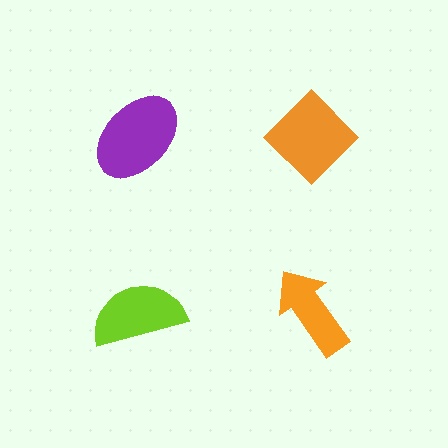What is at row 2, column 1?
A lime semicircle.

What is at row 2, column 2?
An orange arrow.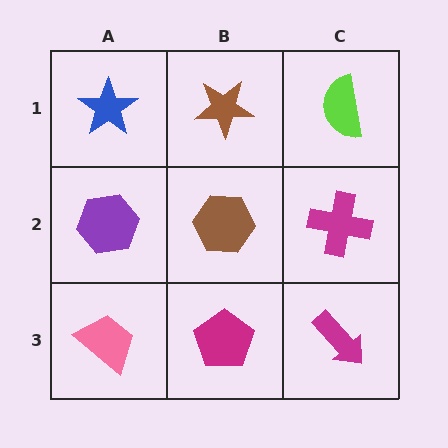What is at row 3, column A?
A pink trapezoid.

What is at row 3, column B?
A magenta pentagon.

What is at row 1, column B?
A brown star.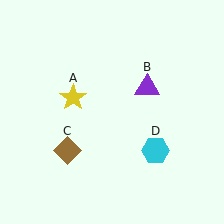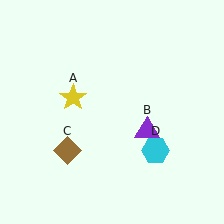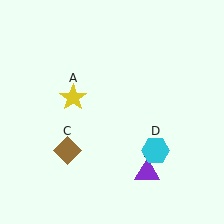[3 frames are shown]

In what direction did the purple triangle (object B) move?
The purple triangle (object B) moved down.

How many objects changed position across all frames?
1 object changed position: purple triangle (object B).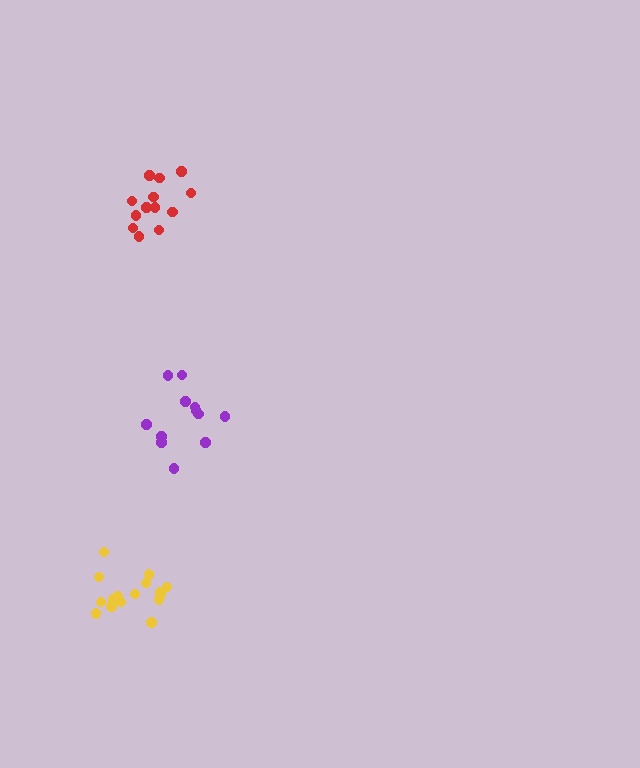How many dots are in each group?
Group 1: 16 dots, Group 2: 13 dots, Group 3: 13 dots (42 total).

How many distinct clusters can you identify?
There are 3 distinct clusters.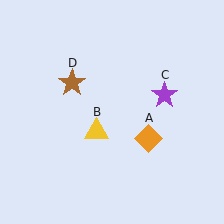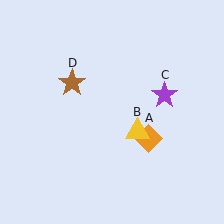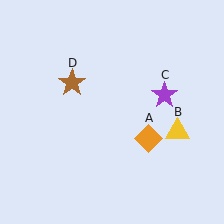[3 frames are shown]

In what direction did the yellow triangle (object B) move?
The yellow triangle (object B) moved right.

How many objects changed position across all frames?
1 object changed position: yellow triangle (object B).